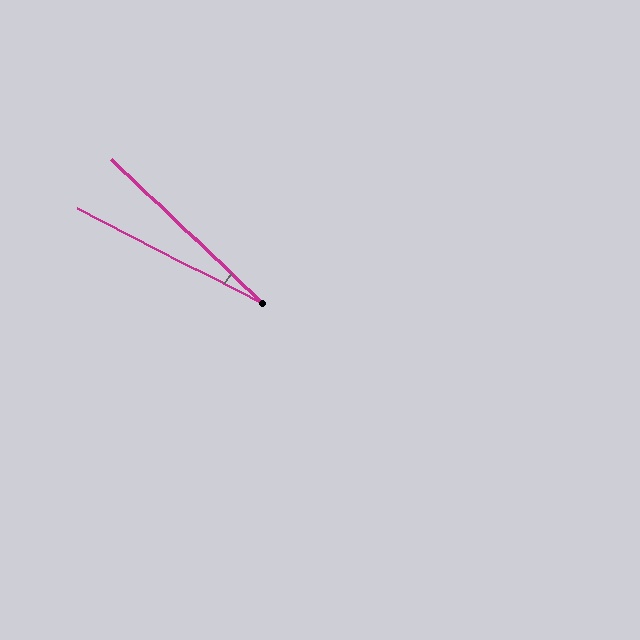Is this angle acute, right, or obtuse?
It is acute.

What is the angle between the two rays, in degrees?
Approximately 17 degrees.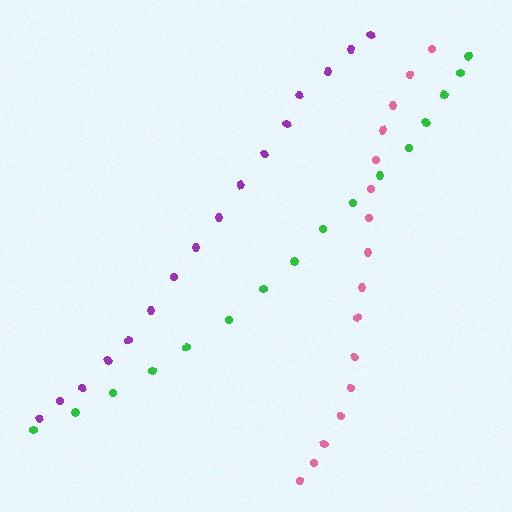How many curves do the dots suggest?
There are 3 distinct paths.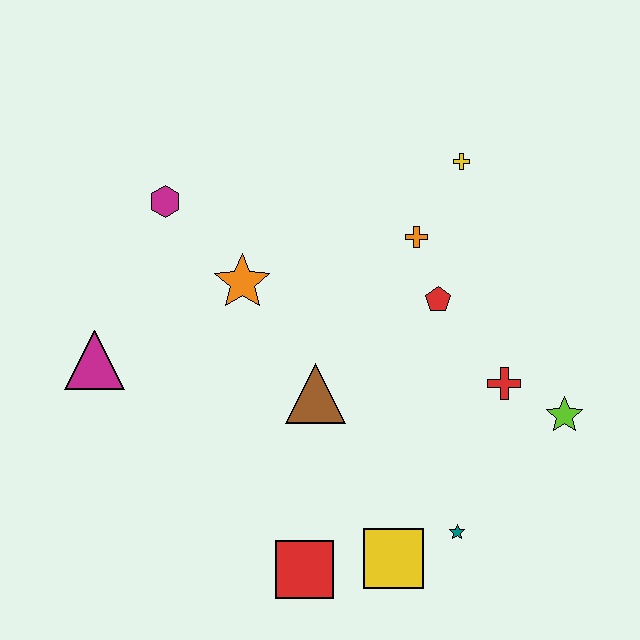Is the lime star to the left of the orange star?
No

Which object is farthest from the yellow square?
The magenta hexagon is farthest from the yellow square.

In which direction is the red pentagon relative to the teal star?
The red pentagon is above the teal star.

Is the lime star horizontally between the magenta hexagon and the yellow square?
No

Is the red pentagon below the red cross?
No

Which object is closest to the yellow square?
The teal star is closest to the yellow square.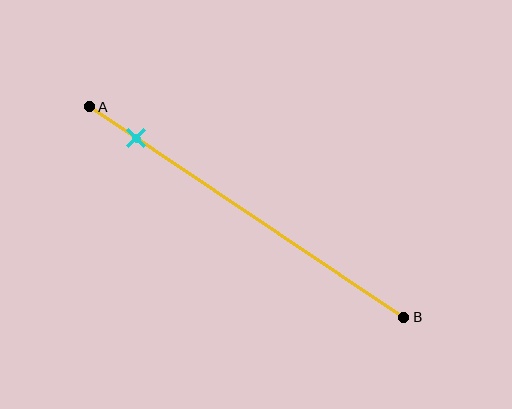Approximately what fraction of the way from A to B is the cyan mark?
The cyan mark is approximately 15% of the way from A to B.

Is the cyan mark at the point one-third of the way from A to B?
No, the mark is at about 15% from A, not at the 33% one-third point.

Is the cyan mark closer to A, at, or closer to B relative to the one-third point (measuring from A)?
The cyan mark is closer to point A than the one-third point of segment AB.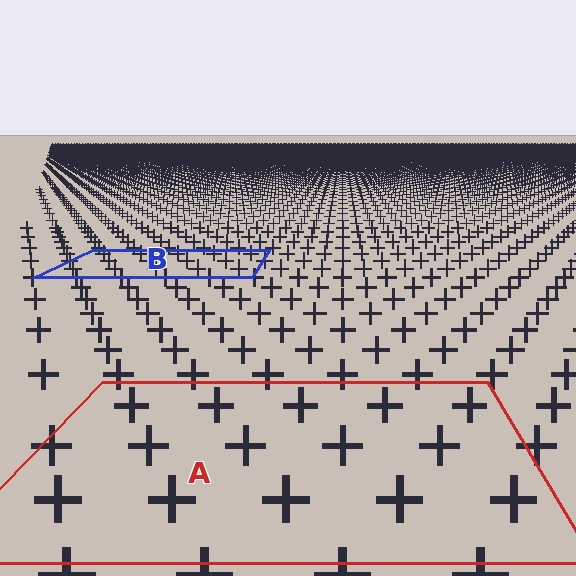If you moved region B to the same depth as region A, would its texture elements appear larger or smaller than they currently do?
They would appear larger. At a closer depth, the same texture elements are projected at a bigger on-screen size.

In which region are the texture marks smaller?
The texture marks are smaller in region B, because it is farther away.